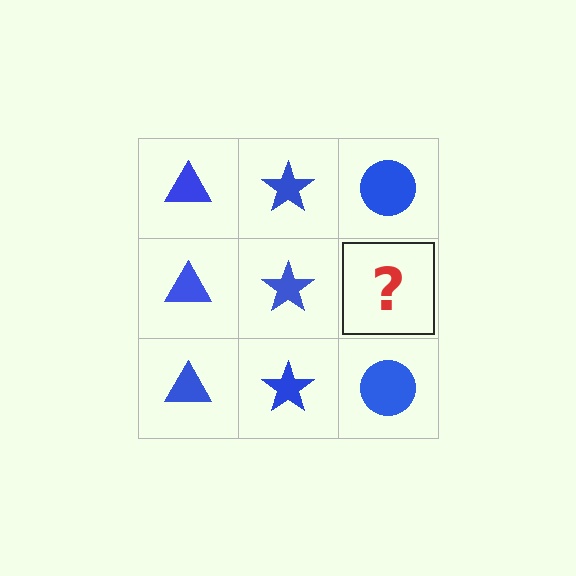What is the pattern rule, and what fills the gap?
The rule is that each column has a consistent shape. The gap should be filled with a blue circle.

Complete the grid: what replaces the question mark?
The question mark should be replaced with a blue circle.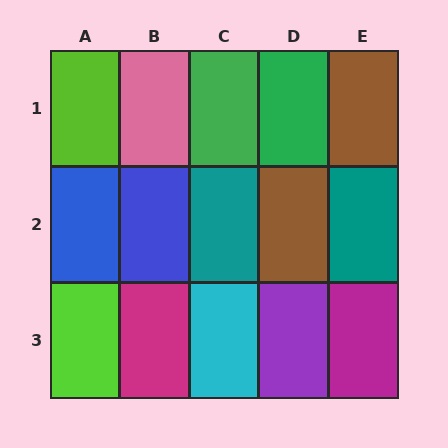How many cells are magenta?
2 cells are magenta.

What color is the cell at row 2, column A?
Blue.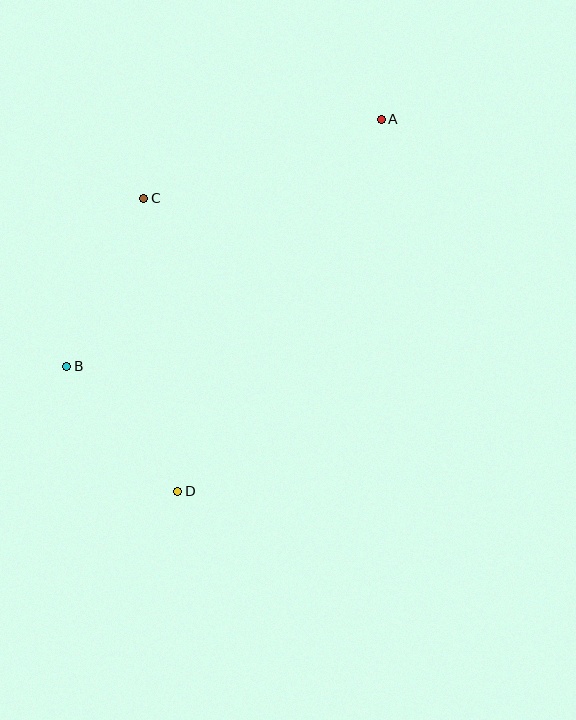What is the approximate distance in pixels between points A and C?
The distance between A and C is approximately 250 pixels.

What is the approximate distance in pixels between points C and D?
The distance between C and D is approximately 295 pixels.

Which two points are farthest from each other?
Points A and D are farthest from each other.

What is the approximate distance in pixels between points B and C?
The distance between B and C is approximately 185 pixels.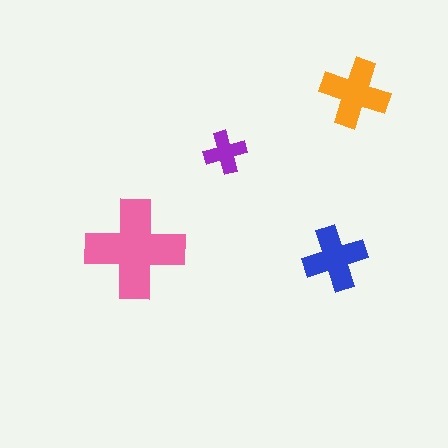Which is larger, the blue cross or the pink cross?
The pink one.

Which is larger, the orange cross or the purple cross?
The orange one.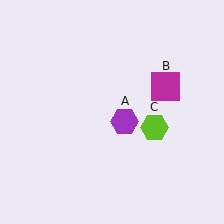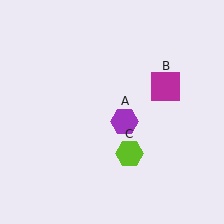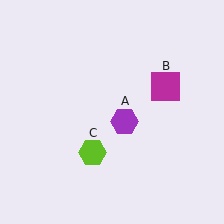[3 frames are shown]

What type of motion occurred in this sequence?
The lime hexagon (object C) rotated clockwise around the center of the scene.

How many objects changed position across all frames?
1 object changed position: lime hexagon (object C).